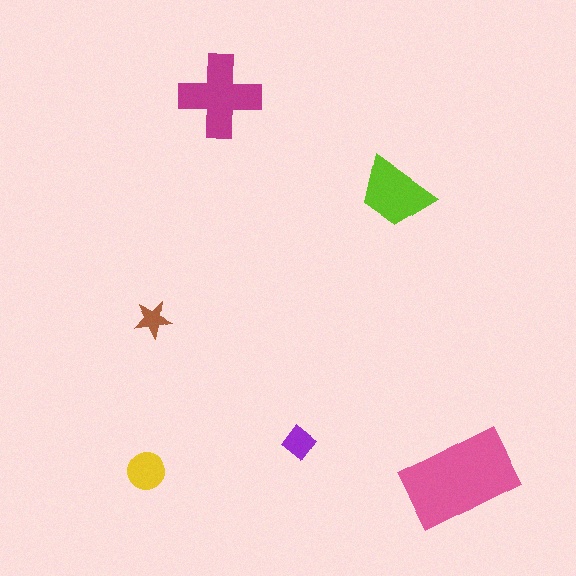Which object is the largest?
The pink rectangle.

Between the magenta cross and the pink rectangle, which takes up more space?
The pink rectangle.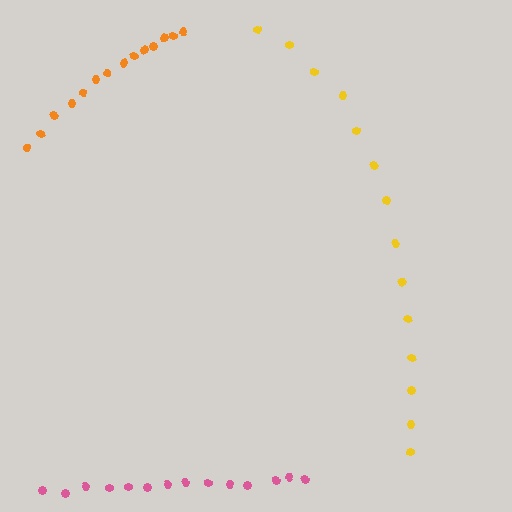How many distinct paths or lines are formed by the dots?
There are 3 distinct paths.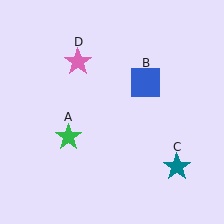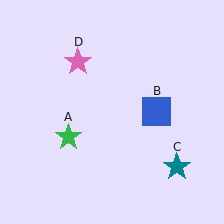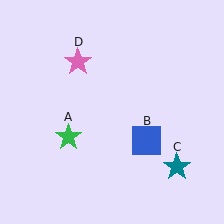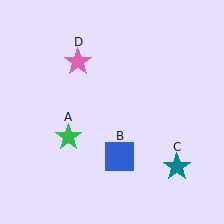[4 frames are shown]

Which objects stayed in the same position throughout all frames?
Green star (object A) and teal star (object C) and pink star (object D) remained stationary.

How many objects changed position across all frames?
1 object changed position: blue square (object B).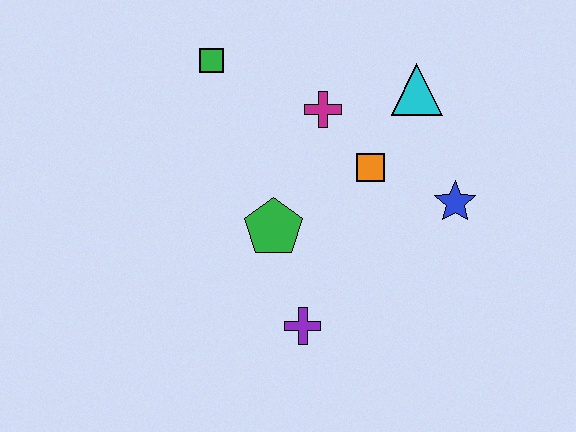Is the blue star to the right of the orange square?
Yes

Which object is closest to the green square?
The magenta cross is closest to the green square.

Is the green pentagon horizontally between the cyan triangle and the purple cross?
No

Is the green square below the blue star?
No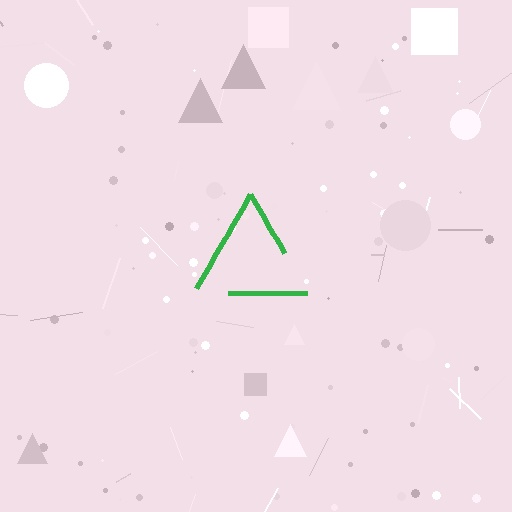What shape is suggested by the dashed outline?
The dashed outline suggests a triangle.